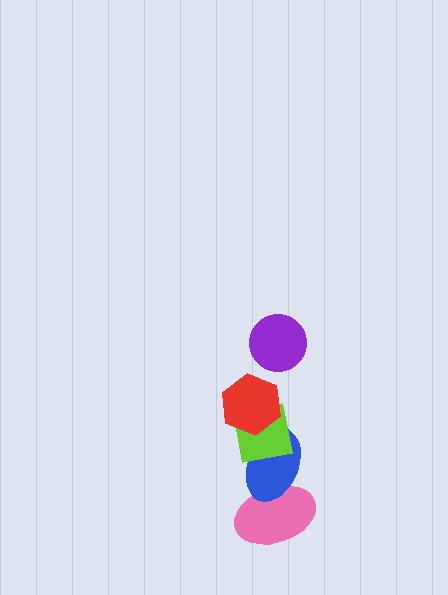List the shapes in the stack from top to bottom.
From top to bottom: the purple circle, the red hexagon, the lime square, the blue ellipse, the pink ellipse.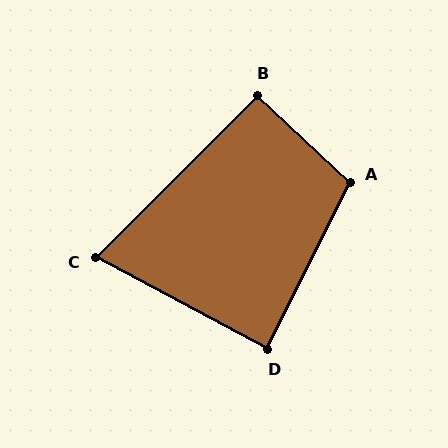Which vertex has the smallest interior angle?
C, at approximately 73 degrees.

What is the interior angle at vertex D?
Approximately 88 degrees (approximately right).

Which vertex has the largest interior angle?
A, at approximately 107 degrees.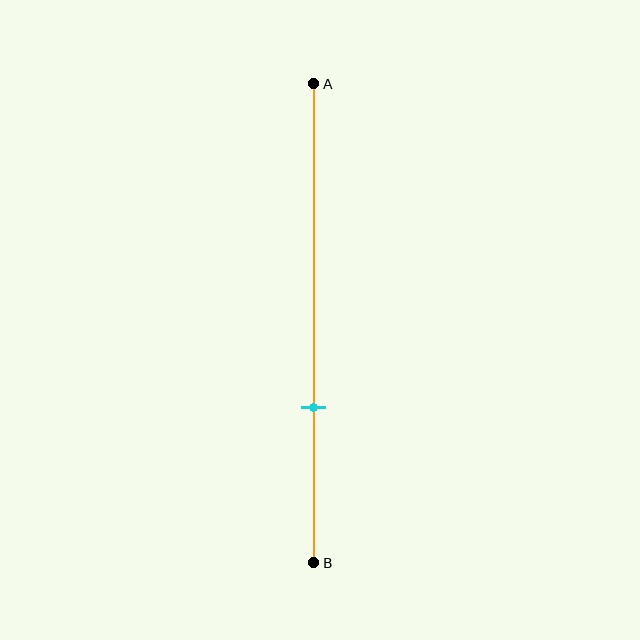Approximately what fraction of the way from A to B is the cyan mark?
The cyan mark is approximately 70% of the way from A to B.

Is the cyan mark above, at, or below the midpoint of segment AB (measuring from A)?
The cyan mark is below the midpoint of segment AB.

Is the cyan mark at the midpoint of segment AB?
No, the mark is at about 70% from A, not at the 50% midpoint.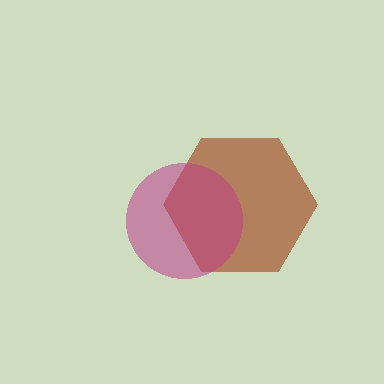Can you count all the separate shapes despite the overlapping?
Yes, there are 2 separate shapes.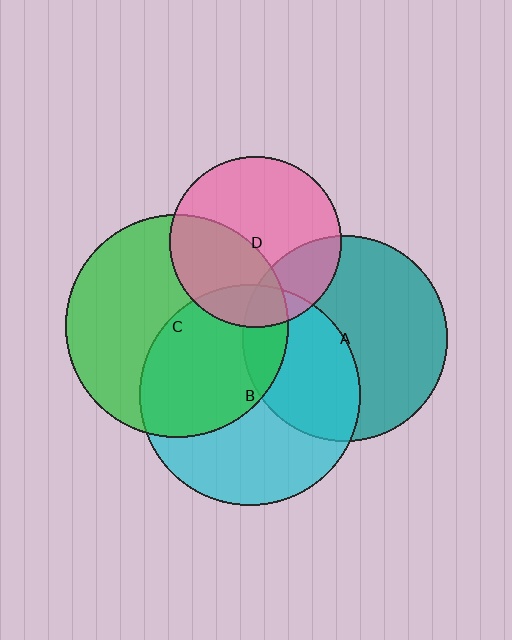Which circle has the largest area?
Circle C (green).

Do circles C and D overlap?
Yes.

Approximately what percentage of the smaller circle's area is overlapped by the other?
Approximately 40%.